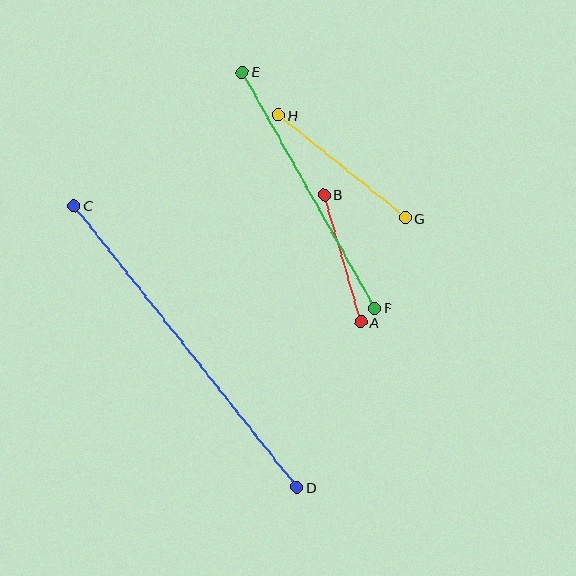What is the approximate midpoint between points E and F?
The midpoint is at approximately (309, 190) pixels.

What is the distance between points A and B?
The distance is approximately 132 pixels.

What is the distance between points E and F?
The distance is approximately 271 pixels.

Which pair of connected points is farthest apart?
Points C and D are farthest apart.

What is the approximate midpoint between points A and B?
The midpoint is at approximately (343, 258) pixels.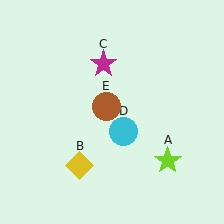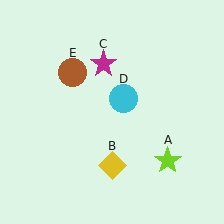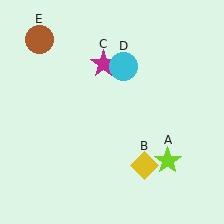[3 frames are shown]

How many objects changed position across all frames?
3 objects changed position: yellow diamond (object B), cyan circle (object D), brown circle (object E).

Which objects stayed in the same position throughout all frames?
Lime star (object A) and magenta star (object C) remained stationary.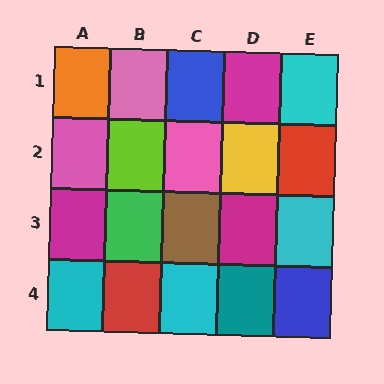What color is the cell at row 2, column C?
Pink.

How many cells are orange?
1 cell is orange.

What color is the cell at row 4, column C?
Cyan.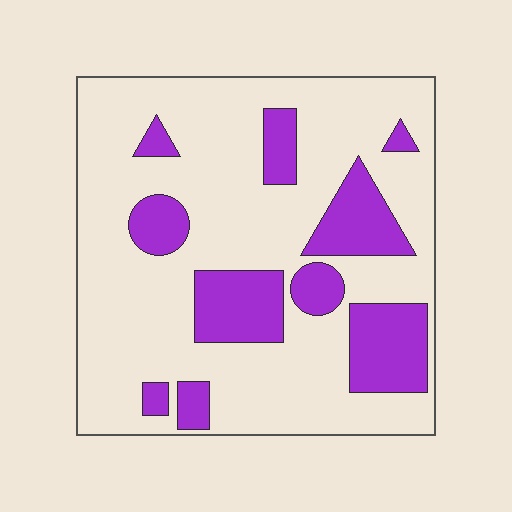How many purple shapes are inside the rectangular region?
10.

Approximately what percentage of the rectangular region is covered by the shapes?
Approximately 25%.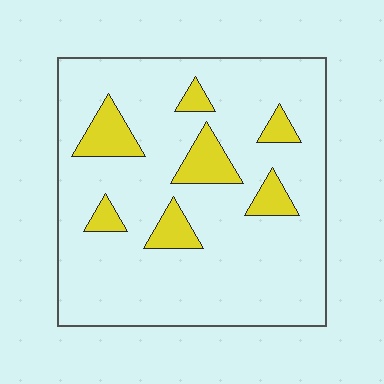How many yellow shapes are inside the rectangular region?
7.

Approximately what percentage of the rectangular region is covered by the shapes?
Approximately 15%.